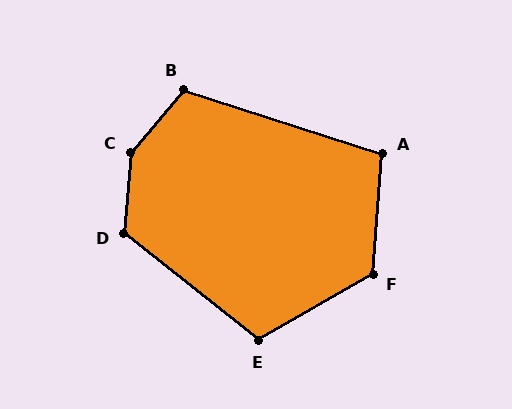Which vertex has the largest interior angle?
C, at approximately 145 degrees.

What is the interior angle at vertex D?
Approximately 123 degrees (obtuse).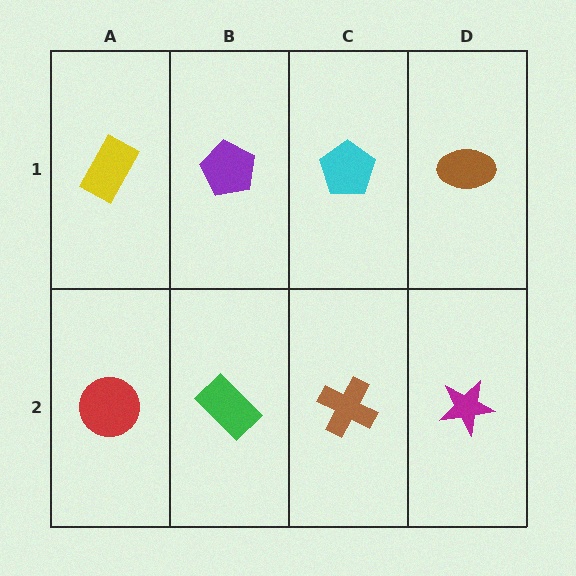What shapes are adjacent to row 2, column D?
A brown ellipse (row 1, column D), a brown cross (row 2, column C).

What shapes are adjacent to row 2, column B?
A purple pentagon (row 1, column B), a red circle (row 2, column A), a brown cross (row 2, column C).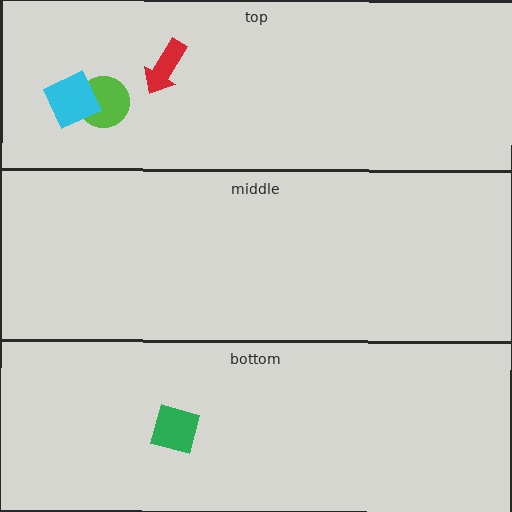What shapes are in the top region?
The lime circle, the cyan square, the red arrow.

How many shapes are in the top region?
3.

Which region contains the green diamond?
The bottom region.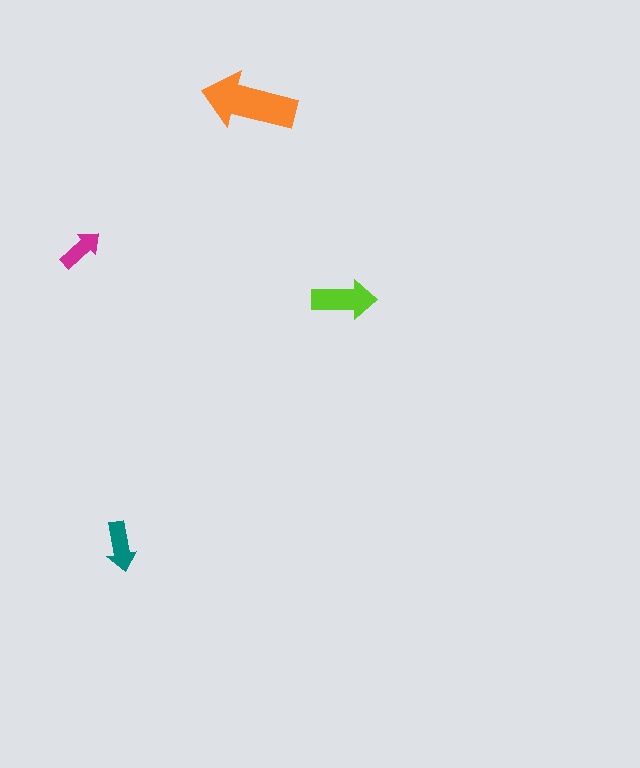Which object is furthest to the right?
The lime arrow is rightmost.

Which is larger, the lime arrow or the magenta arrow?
The lime one.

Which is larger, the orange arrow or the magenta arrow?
The orange one.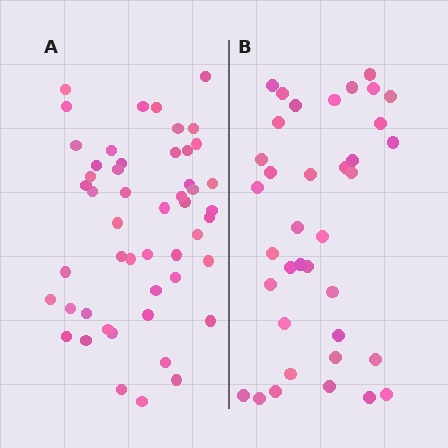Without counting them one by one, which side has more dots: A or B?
Region A (the left region) has more dots.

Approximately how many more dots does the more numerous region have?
Region A has approximately 15 more dots than region B.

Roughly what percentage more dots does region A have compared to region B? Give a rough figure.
About 35% more.